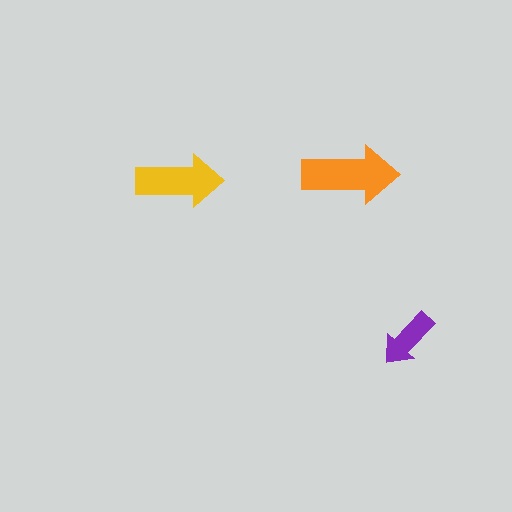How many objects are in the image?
There are 3 objects in the image.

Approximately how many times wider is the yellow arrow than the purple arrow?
About 1.5 times wider.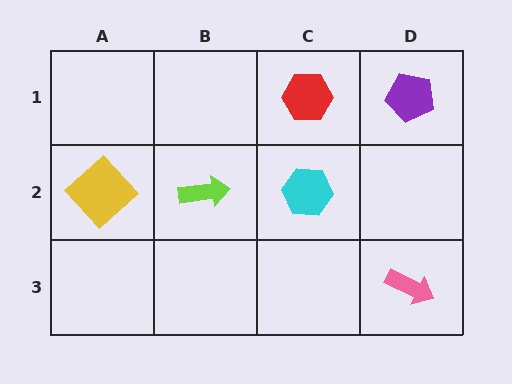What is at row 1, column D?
A purple pentagon.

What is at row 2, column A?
A yellow diamond.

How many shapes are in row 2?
3 shapes.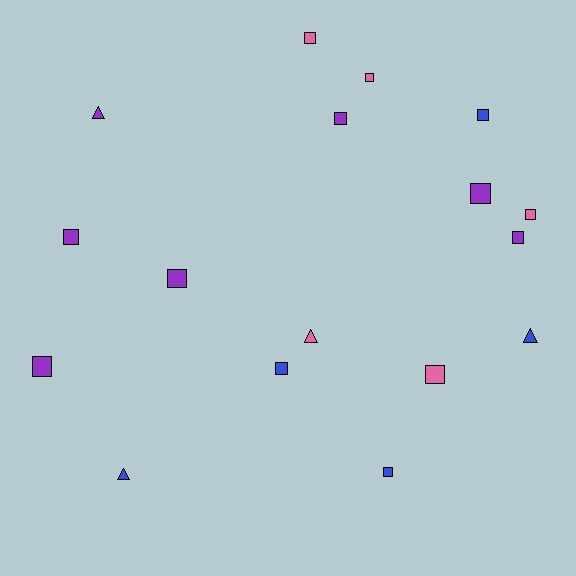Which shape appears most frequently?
Square, with 13 objects.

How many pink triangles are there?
There is 1 pink triangle.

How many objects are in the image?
There are 17 objects.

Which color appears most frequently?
Purple, with 7 objects.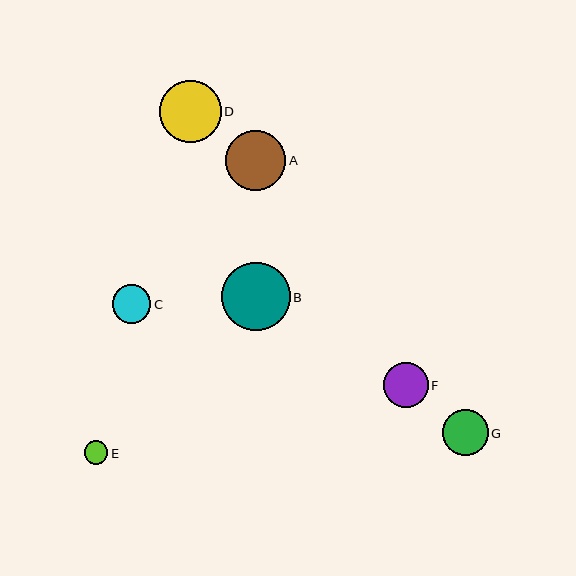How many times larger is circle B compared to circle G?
Circle B is approximately 1.5 times the size of circle G.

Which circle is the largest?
Circle B is the largest with a size of approximately 69 pixels.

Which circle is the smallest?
Circle E is the smallest with a size of approximately 24 pixels.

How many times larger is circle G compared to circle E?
Circle G is approximately 1.9 times the size of circle E.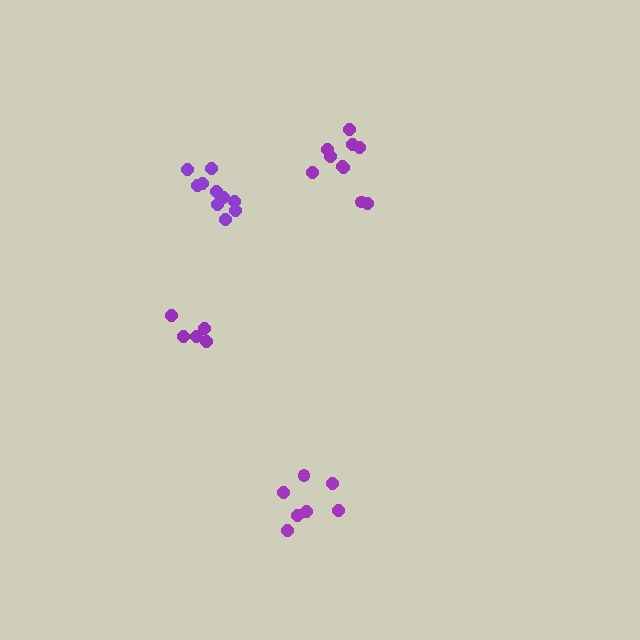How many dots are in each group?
Group 1: 5 dots, Group 2: 10 dots, Group 3: 10 dots, Group 4: 7 dots (32 total).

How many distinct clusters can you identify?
There are 4 distinct clusters.